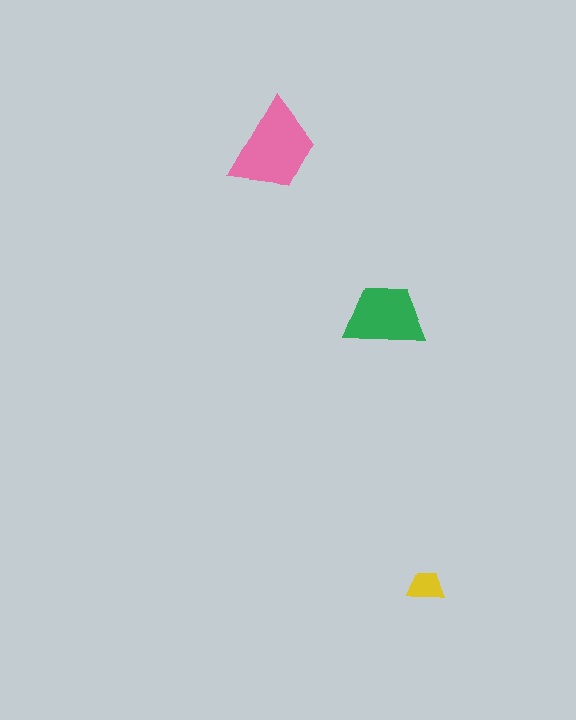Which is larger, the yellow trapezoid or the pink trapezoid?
The pink one.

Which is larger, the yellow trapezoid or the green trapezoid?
The green one.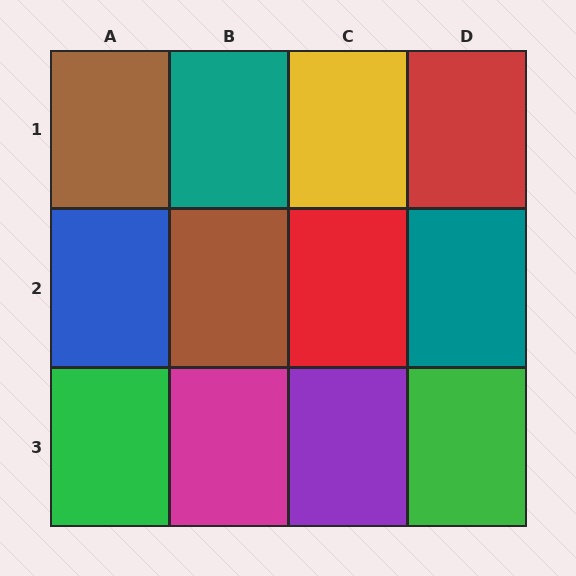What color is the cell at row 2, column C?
Red.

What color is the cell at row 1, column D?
Red.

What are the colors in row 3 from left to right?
Green, magenta, purple, green.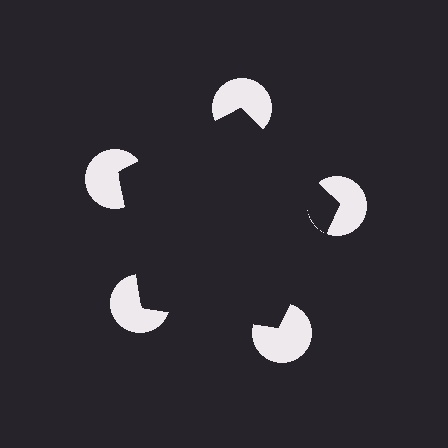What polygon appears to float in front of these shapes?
An illusory pentagon — its edges are inferred from the aligned wedge cuts in the pac-man discs, not physically drawn.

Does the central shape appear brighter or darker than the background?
It typically appears slightly darker than the background, even though no actual brightness change is drawn.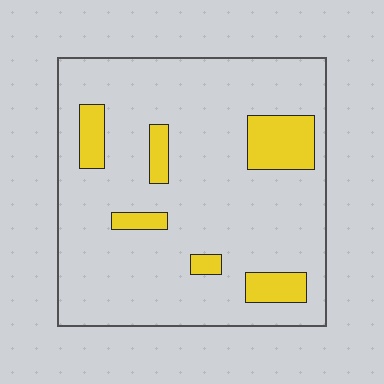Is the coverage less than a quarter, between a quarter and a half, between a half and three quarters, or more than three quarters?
Less than a quarter.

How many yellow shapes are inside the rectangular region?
6.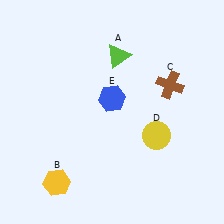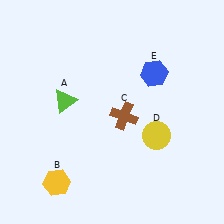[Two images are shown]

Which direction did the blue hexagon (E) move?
The blue hexagon (E) moved right.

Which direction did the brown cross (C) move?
The brown cross (C) moved left.